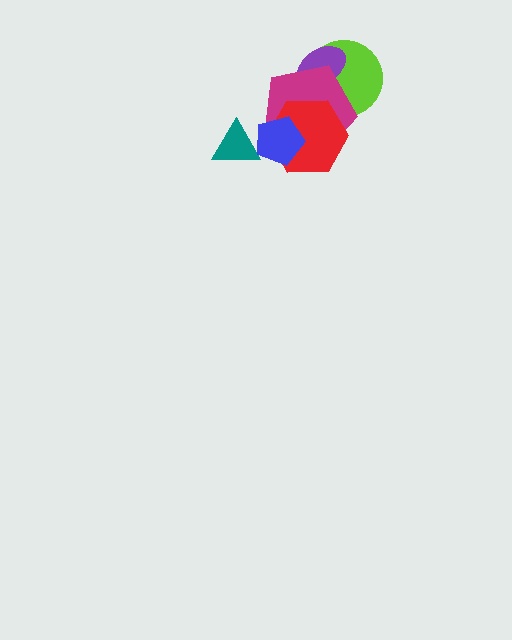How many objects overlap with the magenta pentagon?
4 objects overlap with the magenta pentagon.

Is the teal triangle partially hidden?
Yes, it is partially covered by another shape.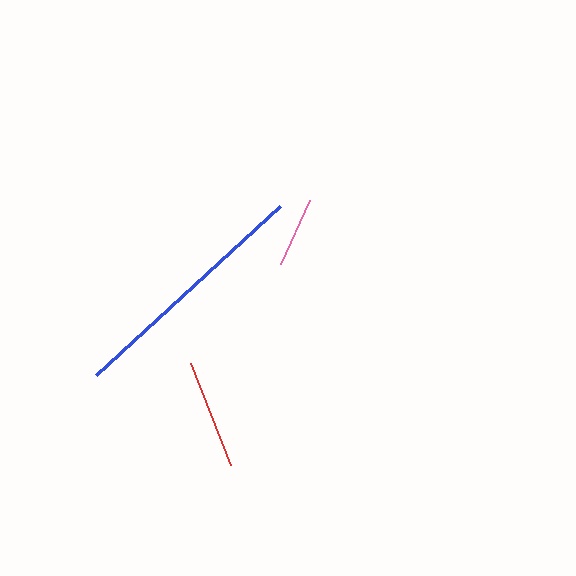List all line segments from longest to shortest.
From longest to shortest: blue, red, pink.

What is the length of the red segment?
The red segment is approximately 110 pixels long.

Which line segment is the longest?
The blue line is the longest at approximately 249 pixels.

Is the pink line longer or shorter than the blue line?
The blue line is longer than the pink line.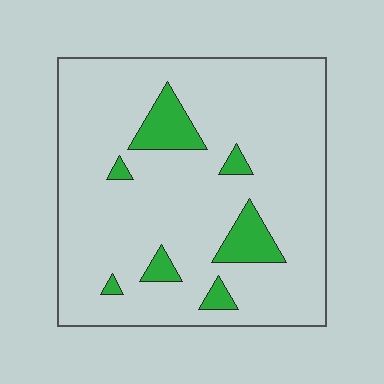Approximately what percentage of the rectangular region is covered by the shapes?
Approximately 10%.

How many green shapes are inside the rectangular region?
7.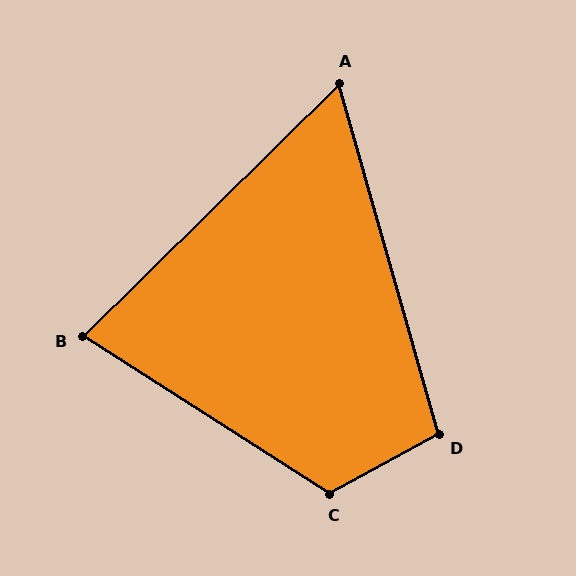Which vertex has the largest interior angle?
C, at approximately 119 degrees.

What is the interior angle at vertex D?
Approximately 103 degrees (obtuse).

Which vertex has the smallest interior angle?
A, at approximately 61 degrees.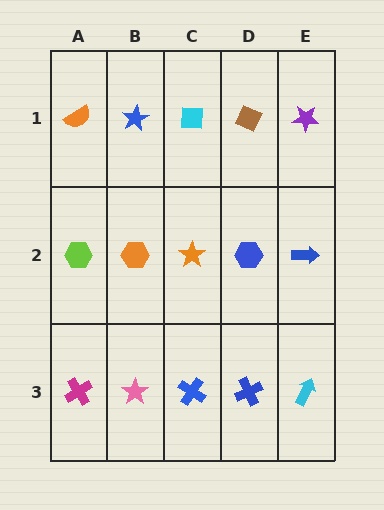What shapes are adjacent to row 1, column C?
An orange star (row 2, column C), a blue star (row 1, column B), a brown diamond (row 1, column D).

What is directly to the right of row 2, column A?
An orange hexagon.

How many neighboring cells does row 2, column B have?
4.